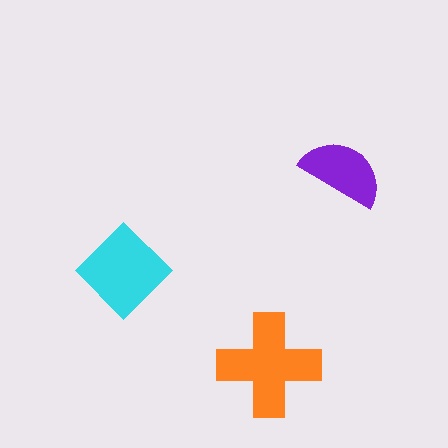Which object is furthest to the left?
The cyan diamond is leftmost.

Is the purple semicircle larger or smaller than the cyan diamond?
Smaller.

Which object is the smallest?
The purple semicircle.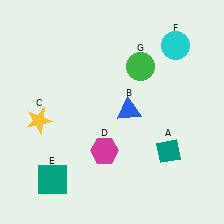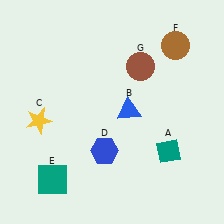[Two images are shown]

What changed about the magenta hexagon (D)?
In Image 1, D is magenta. In Image 2, it changed to blue.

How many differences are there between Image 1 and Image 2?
There are 3 differences between the two images.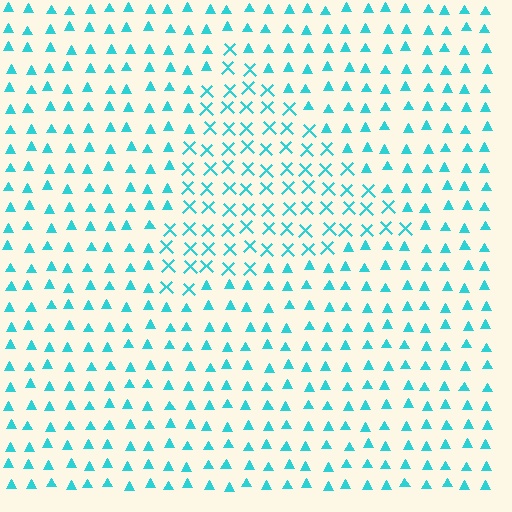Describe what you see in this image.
The image is filled with small cyan elements arranged in a uniform grid. A triangle-shaped region contains X marks, while the surrounding area contains triangles. The boundary is defined purely by the change in element shape.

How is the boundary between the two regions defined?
The boundary is defined by a change in element shape: X marks inside vs. triangles outside. All elements share the same color and spacing.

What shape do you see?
I see a triangle.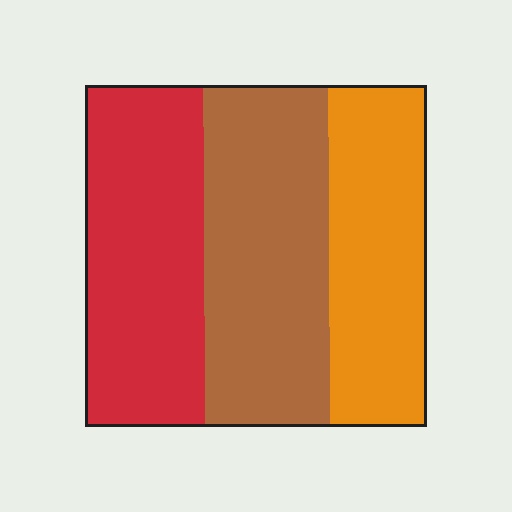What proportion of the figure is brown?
Brown covers 37% of the figure.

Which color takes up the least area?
Orange, at roughly 30%.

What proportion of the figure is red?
Red takes up about one third (1/3) of the figure.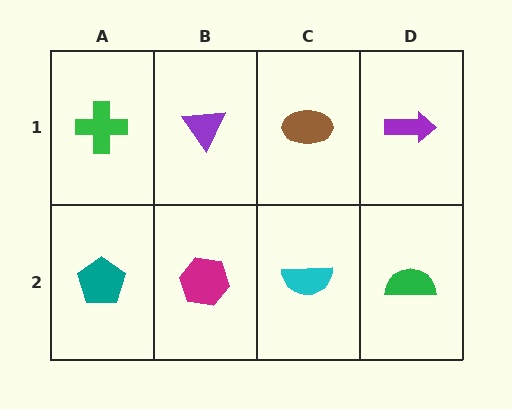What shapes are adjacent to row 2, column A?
A green cross (row 1, column A), a magenta hexagon (row 2, column B).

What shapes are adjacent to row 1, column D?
A green semicircle (row 2, column D), a brown ellipse (row 1, column C).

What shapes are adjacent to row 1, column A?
A teal pentagon (row 2, column A), a purple triangle (row 1, column B).